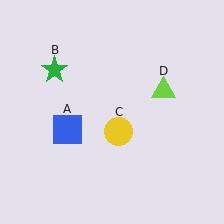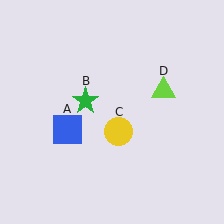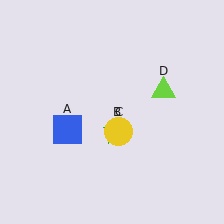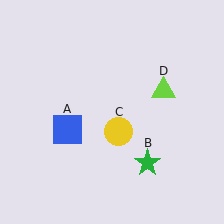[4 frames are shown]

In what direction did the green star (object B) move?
The green star (object B) moved down and to the right.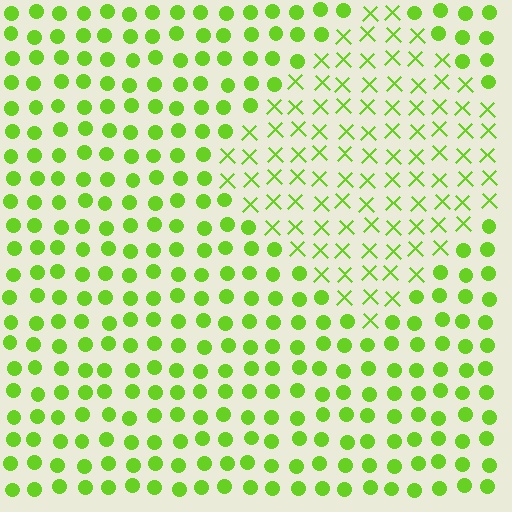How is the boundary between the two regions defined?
The boundary is defined by a change in element shape: X marks inside vs. circles outside. All elements share the same color and spacing.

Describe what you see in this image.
The image is filled with small lime elements arranged in a uniform grid. A diamond-shaped region contains X marks, while the surrounding area contains circles. The boundary is defined purely by the change in element shape.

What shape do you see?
I see a diamond.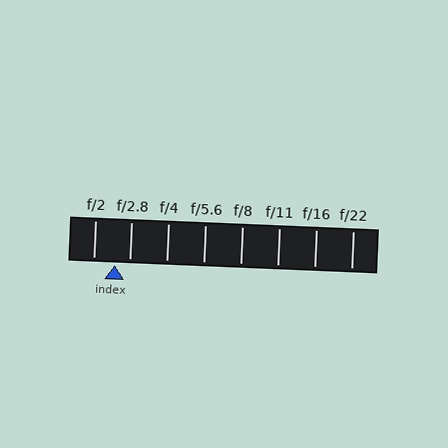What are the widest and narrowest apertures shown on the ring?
The widest aperture shown is f/2 and the narrowest is f/22.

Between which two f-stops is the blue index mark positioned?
The index mark is between f/2 and f/2.8.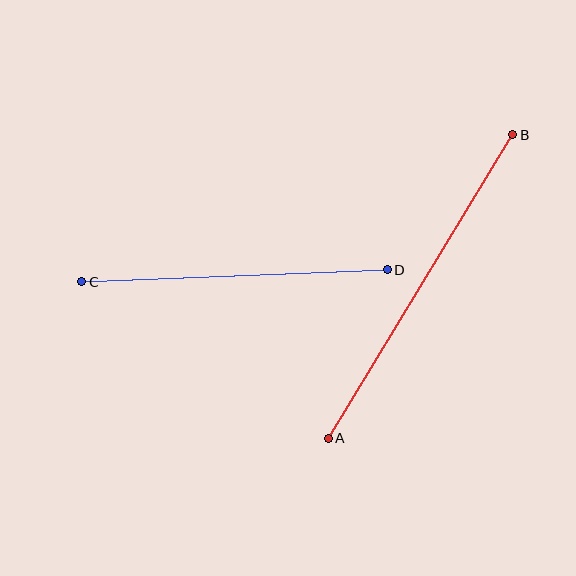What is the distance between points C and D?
The distance is approximately 306 pixels.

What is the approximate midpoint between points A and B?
The midpoint is at approximately (420, 286) pixels.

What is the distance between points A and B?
The distance is approximately 355 pixels.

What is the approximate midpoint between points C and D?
The midpoint is at approximately (235, 276) pixels.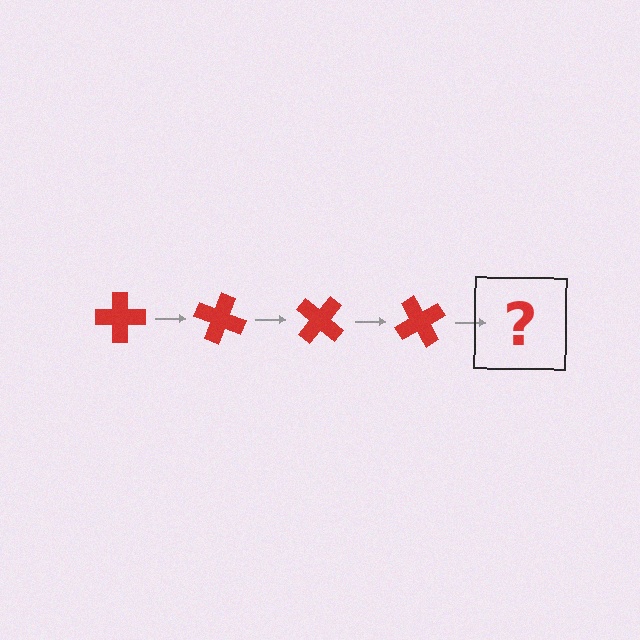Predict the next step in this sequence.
The next step is a red cross rotated 80 degrees.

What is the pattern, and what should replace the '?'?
The pattern is that the cross rotates 20 degrees each step. The '?' should be a red cross rotated 80 degrees.